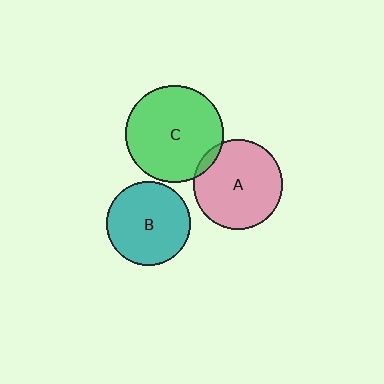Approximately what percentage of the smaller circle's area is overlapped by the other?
Approximately 5%.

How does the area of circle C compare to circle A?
Approximately 1.2 times.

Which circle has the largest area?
Circle C (green).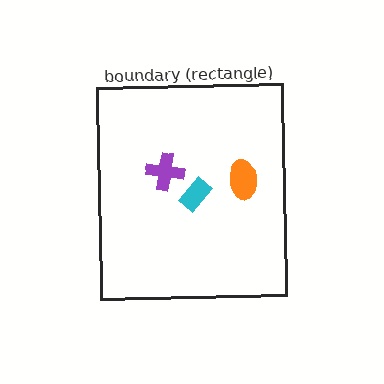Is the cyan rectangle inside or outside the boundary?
Inside.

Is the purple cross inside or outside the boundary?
Inside.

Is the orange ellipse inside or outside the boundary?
Inside.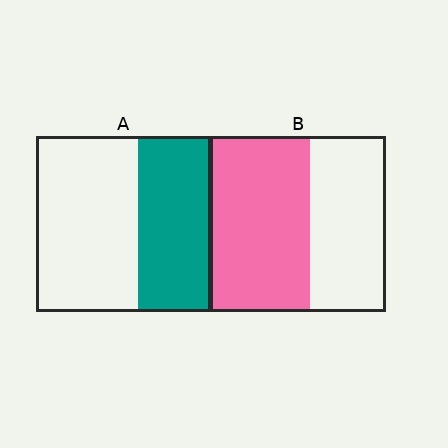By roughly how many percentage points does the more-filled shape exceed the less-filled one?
By roughly 15 percentage points (B over A).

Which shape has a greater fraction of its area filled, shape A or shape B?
Shape B.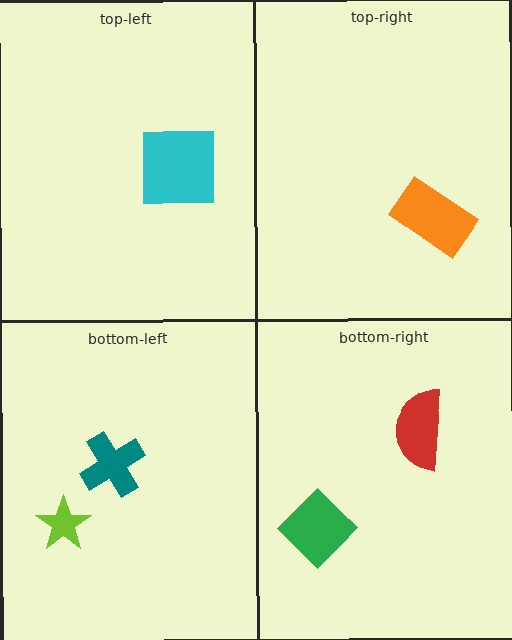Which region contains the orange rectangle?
The top-right region.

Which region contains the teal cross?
The bottom-left region.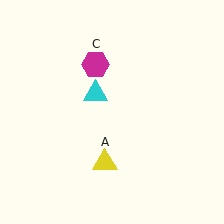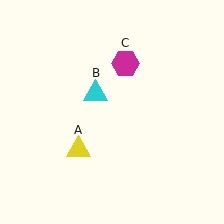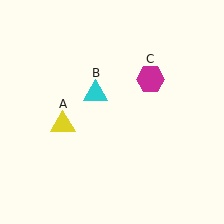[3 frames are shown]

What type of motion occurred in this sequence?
The yellow triangle (object A), magenta hexagon (object C) rotated clockwise around the center of the scene.